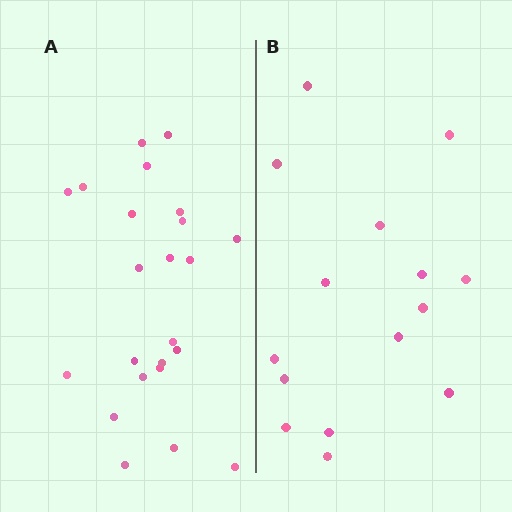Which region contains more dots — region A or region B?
Region A (the left region) has more dots.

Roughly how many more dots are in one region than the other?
Region A has roughly 8 or so more dots than region B.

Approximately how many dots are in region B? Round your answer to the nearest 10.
About 20 dots. (The exact count is 15, which rounds to 20.)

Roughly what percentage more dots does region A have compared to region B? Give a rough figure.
About 55% more.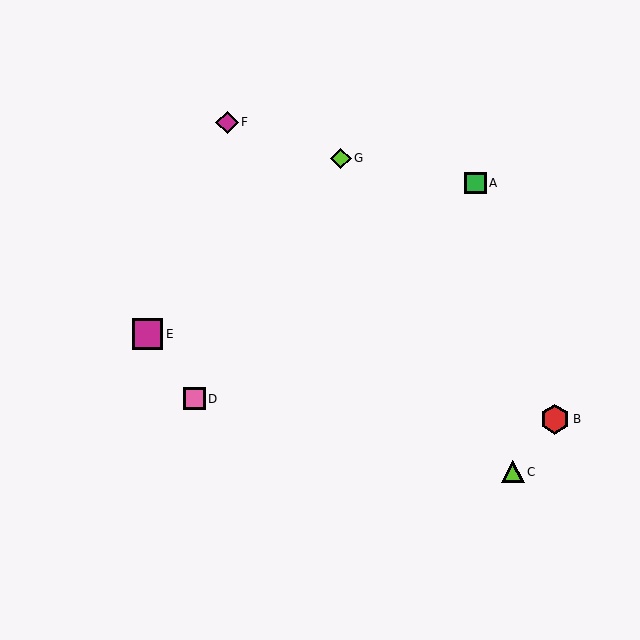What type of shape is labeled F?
Shape F is a magenta diamond.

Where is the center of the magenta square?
The center of the magenta square is at (148, 334).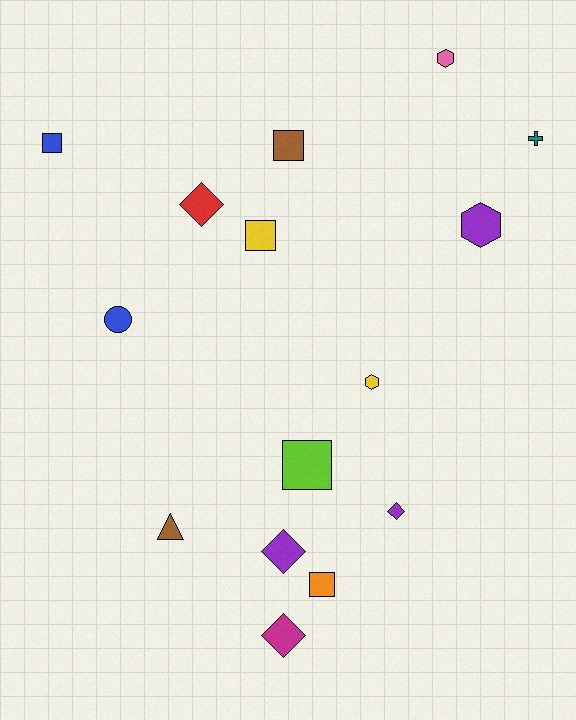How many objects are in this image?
There are 15 objects.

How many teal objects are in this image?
There is 1 teal object.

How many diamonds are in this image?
There are 4 diamonds.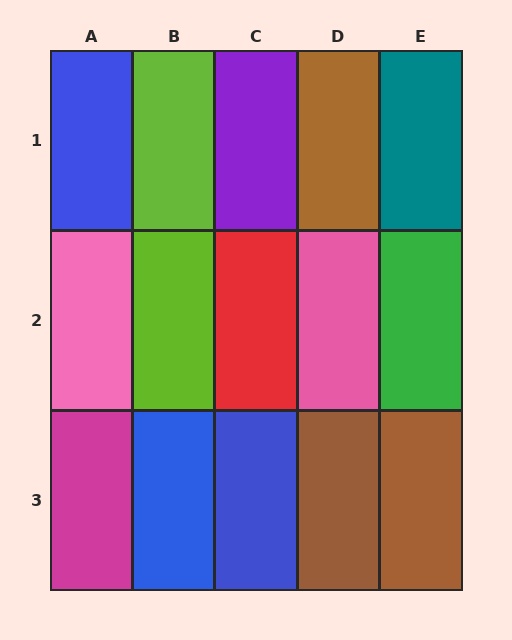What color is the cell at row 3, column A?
Magenta.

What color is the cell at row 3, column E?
Brown.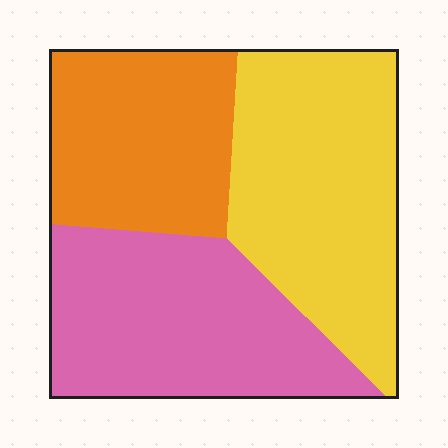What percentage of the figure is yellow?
Yellow covers 38% of the figure.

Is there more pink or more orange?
Pink.